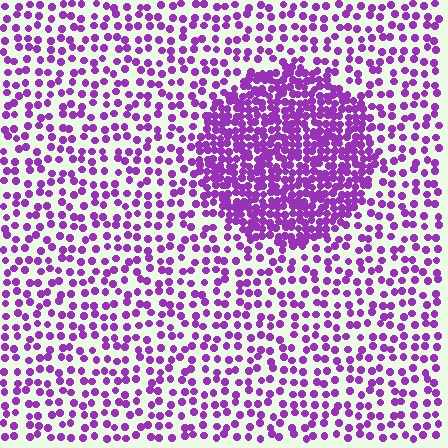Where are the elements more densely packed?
The elements are more densely packed inside the circle boundary.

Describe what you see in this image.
The image contains small purple elements arranged at two different densities. A circle-shaped region is visible where the elements are more densely packed than the surrounding area.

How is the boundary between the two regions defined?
The boundary is defined by a change in element density (approximately 2.5x ratio). All elements are the same color, size, and shape.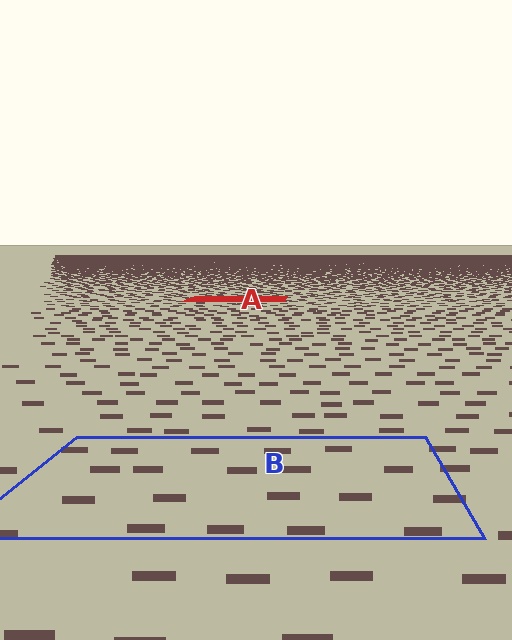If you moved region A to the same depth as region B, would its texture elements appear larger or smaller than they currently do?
They would appear larger. At a closer depth, the same texture elements are projected at a bigger on-screen size.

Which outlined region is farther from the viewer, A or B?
Region A is farther from the viewer — the texture elements inside it appear smaller and more densely packed.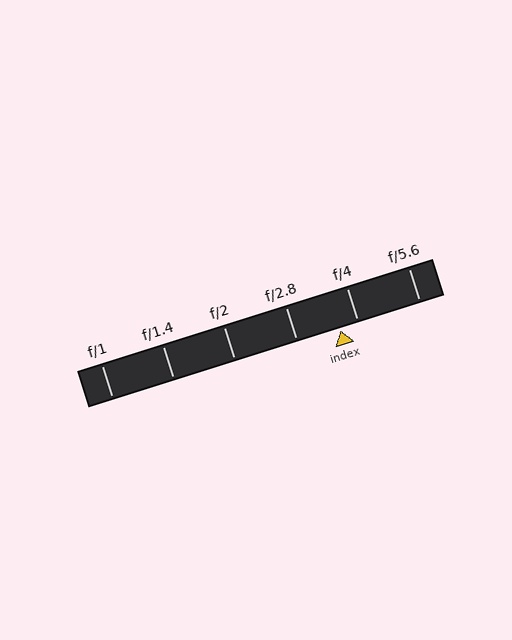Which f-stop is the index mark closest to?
The index mark is closest to f/4.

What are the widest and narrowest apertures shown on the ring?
The widest aperture shown is f/1 and the narrowest is f/5.6.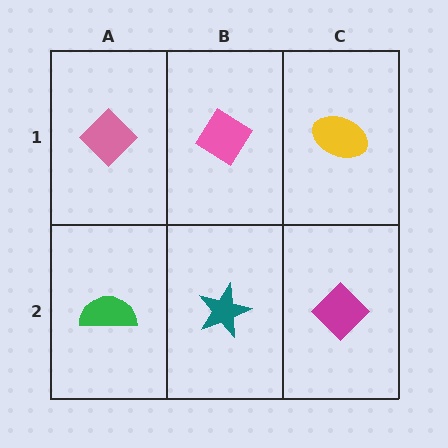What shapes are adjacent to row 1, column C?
A magenta diamond (row 2, column C), a pink diamond (row 1, column B).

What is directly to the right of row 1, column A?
A pink diamond.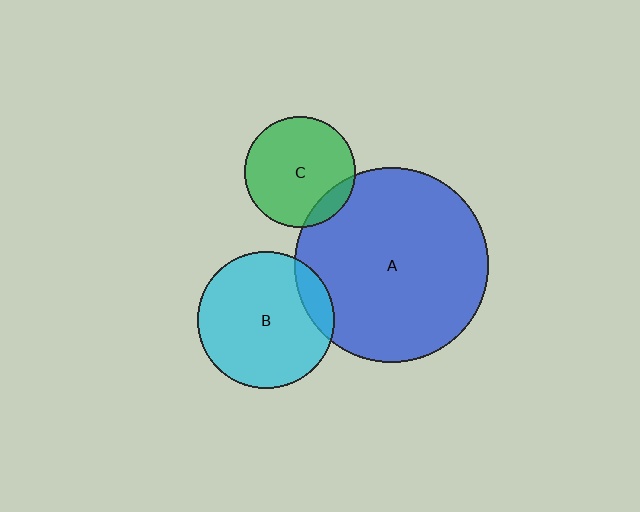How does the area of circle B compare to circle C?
Approximately 1.5 times.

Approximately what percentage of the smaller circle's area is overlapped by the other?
Approximately 10%.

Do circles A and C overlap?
Yes.